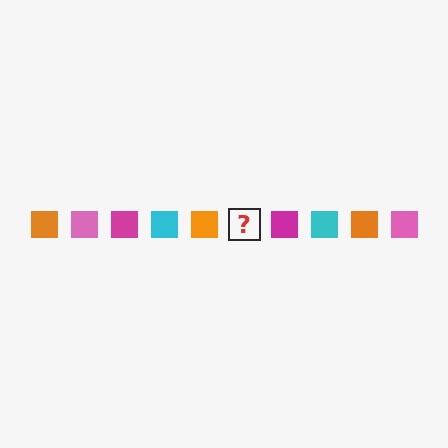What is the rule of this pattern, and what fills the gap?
The rule is that the pattern cycles through orange, pink, magenta, cyan squares. The gap should be filled with a pink square.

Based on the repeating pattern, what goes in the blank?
The blank should be a pink square.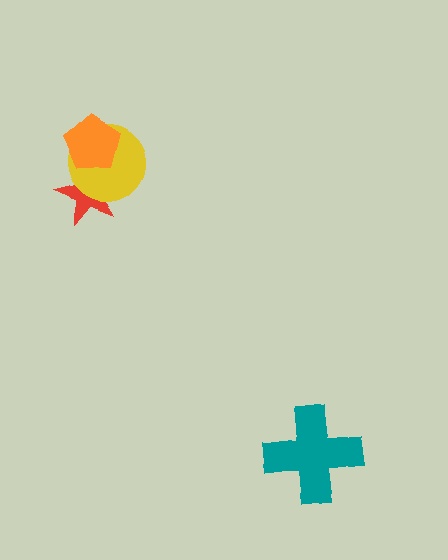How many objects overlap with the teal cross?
0 objects overlap with the teal cross.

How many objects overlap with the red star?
2 objects overlap with the red star.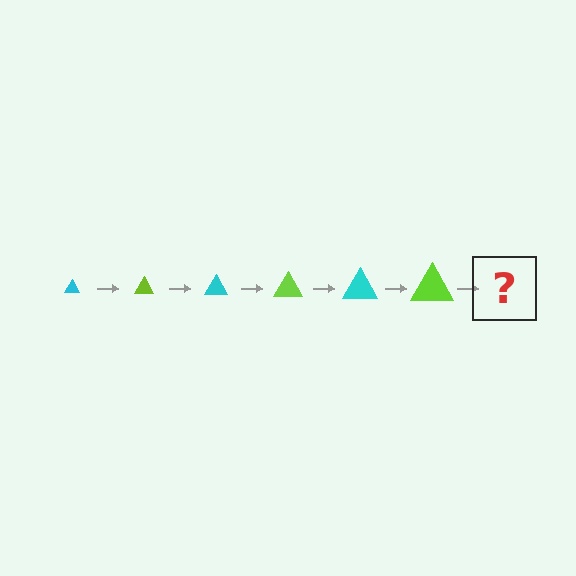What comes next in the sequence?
The next element should be a cyan triangle, larger than the previous one.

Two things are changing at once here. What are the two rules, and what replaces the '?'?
The two rules are that the triangle grows larger each step and the color cycles through cyan and lime. The '?' should be a cyan triangle, larger than the previous one.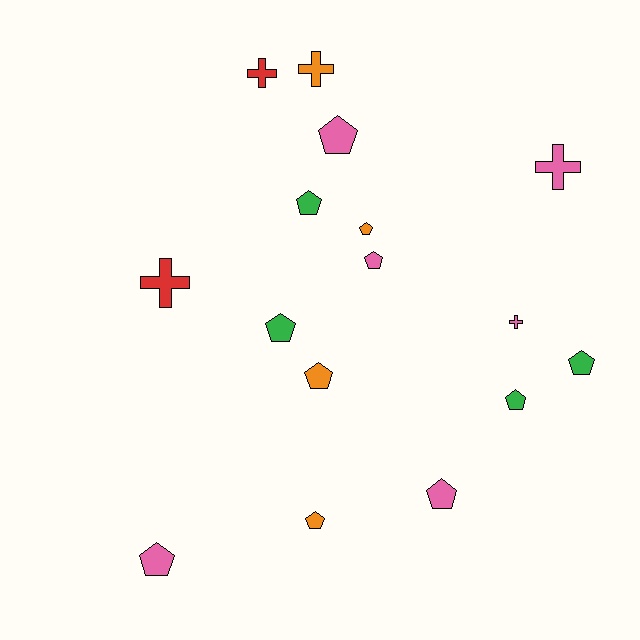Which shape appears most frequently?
Pentagon, with 11 objects.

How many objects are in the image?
There are 16 objects.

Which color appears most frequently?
Pink, with 6 objects.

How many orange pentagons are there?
There are 3 orange pentagons.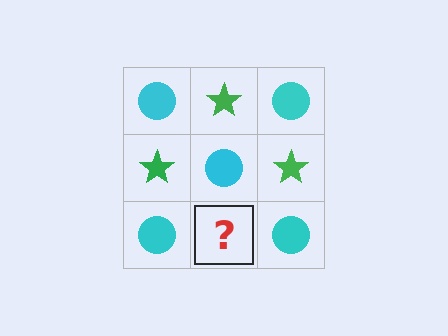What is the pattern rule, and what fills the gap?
The rule is that it alternates cyan circle and green star in a checkerboard pattern. The gap should be filled with a green star.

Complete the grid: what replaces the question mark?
The question mark should be replaced with a green star.